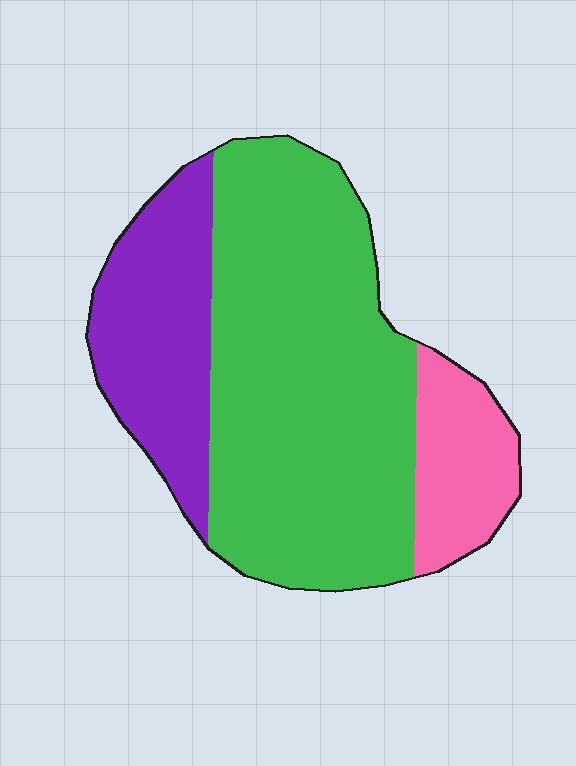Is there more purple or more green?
Green.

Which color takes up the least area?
Pink, at roughly 15%.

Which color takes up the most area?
Green, at roughly 60%.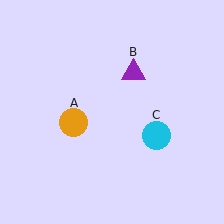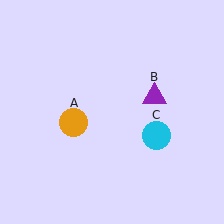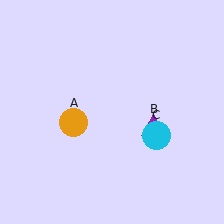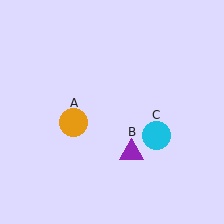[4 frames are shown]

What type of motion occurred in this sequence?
The purple triangle (object B) rotated clockwise around the center of the scene.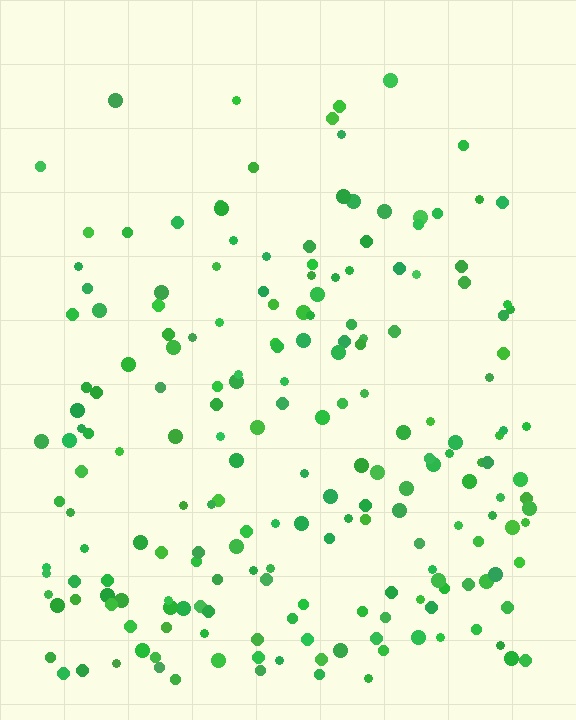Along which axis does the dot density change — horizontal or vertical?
Vertical.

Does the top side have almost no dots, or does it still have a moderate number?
Still a moderate number, just noticeably fewer than the bottom.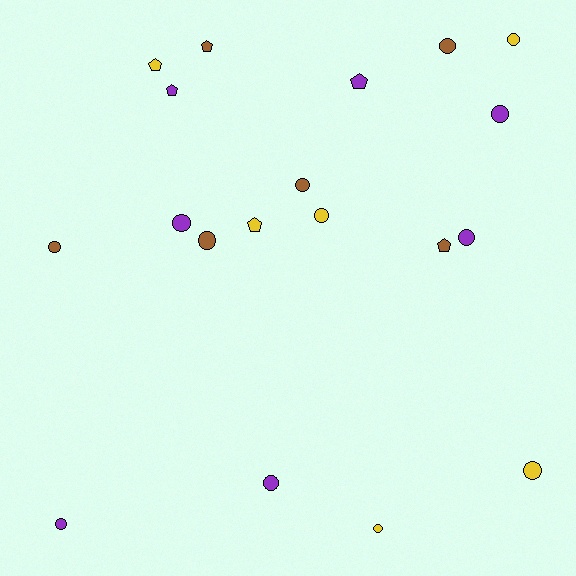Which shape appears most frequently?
Circle, with 13 objects.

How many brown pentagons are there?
There are 2 brown pentagons.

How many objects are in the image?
There are 19 objects.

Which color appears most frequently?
Purple, with 7 objects.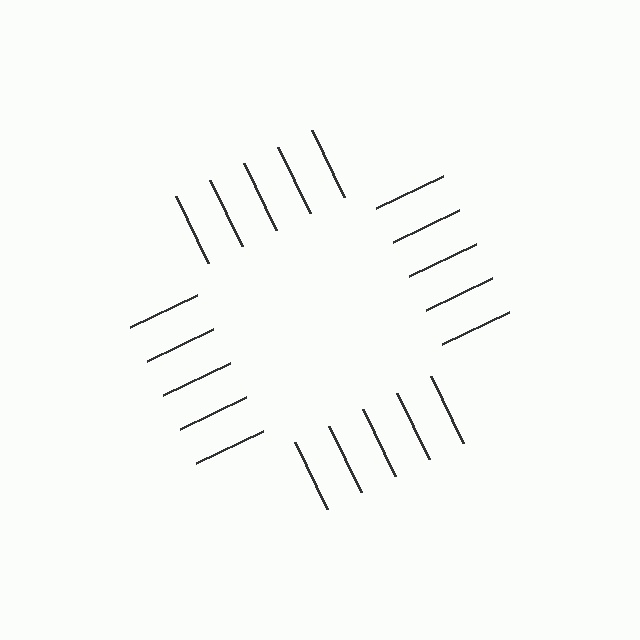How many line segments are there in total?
20 — 5 along each of the 4 edges.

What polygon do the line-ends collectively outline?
An illusory square — the line segments terminate on its edges but no continuous stroke is drawn.